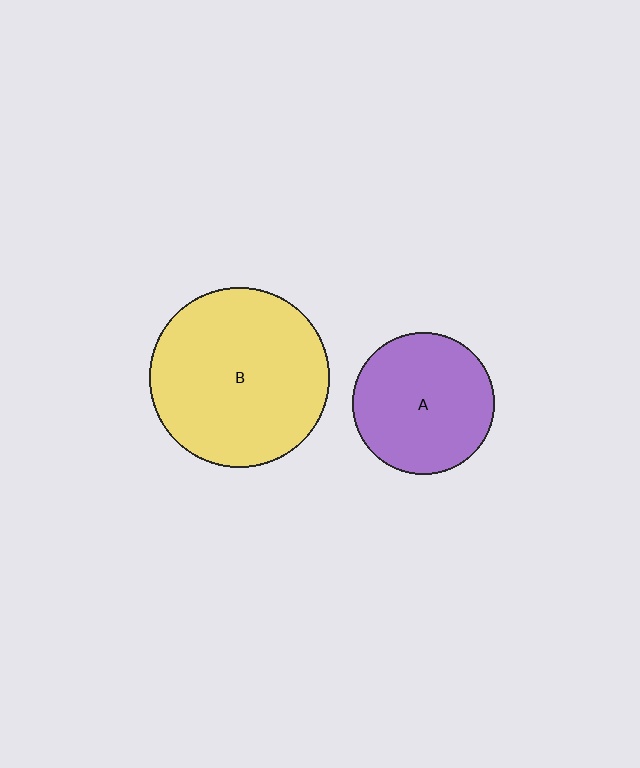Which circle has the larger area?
Circle B (yellow).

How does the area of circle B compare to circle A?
Approximately 1.6 times.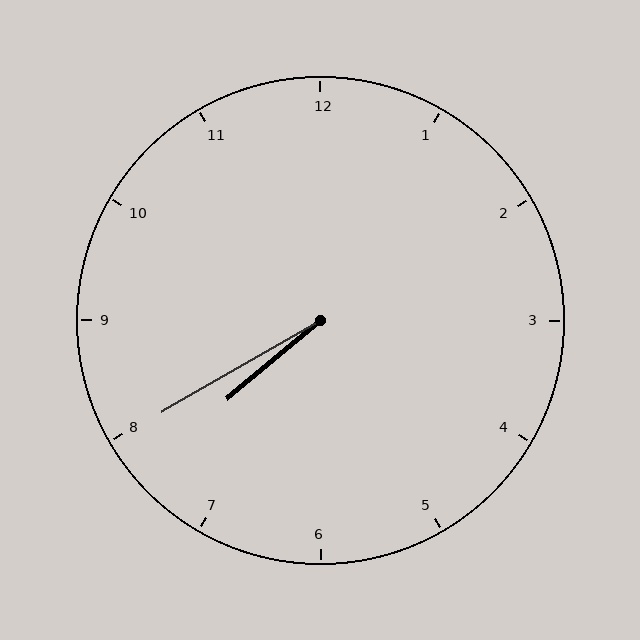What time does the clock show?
7:40.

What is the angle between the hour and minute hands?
Approximately 10 degrees.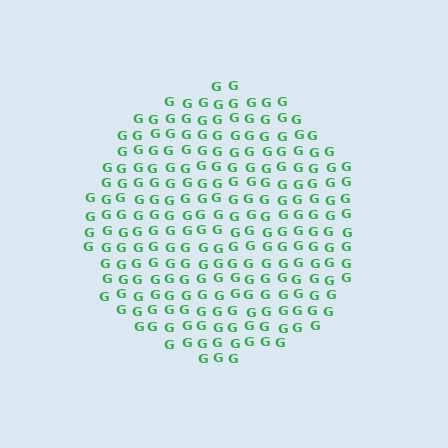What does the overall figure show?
The overall figure shows a circle.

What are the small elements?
The small elements are letter G's.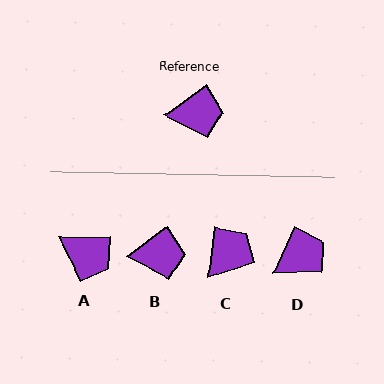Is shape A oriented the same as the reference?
No, it is off by about 36 degrees.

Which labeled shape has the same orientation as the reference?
B.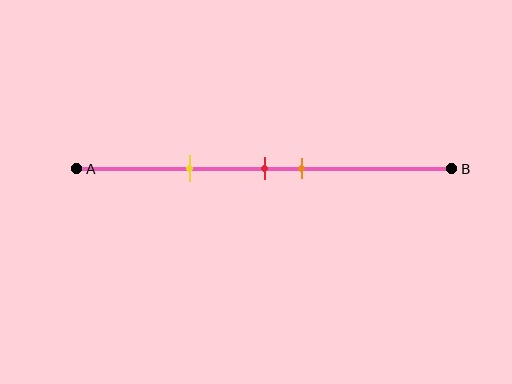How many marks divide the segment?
There are 3 marks dividing the segment.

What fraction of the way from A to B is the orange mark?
The orange mark is approximately 60% (0.6) of the way from A to B.